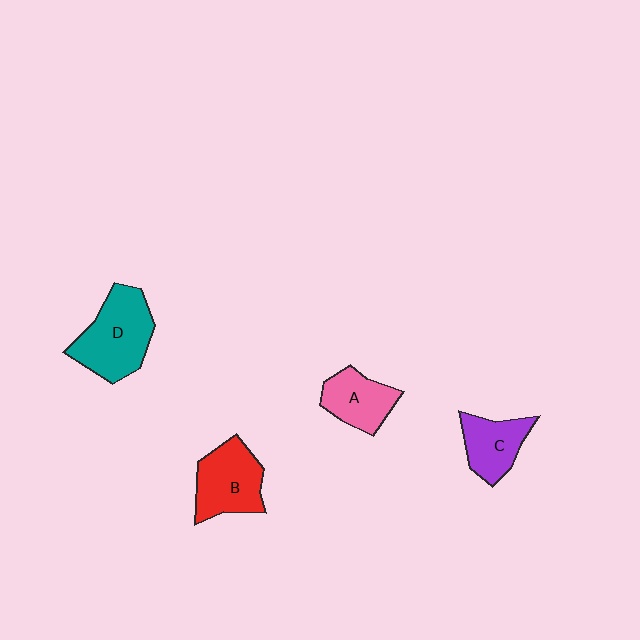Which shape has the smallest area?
Shape C (purple).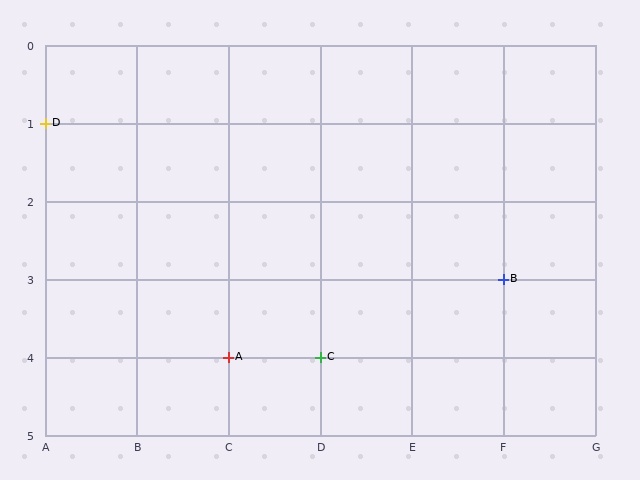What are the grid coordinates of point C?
Point C is at grid coordinates (D, 4).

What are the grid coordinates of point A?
Point A is at grid coordinates (C, 4).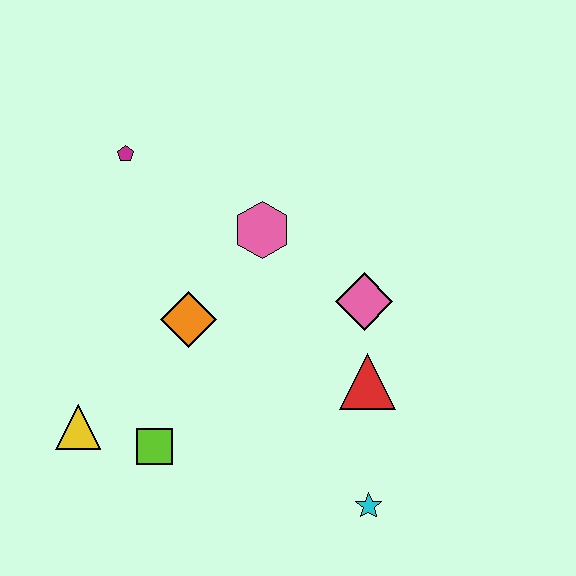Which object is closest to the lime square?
The yellow triangle is closest to the lime square.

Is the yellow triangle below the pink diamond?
Yes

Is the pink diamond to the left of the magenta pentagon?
No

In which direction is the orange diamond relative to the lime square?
The orange diamond is above the lime square.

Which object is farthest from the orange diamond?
The cyan star is farthest from the orange diamond.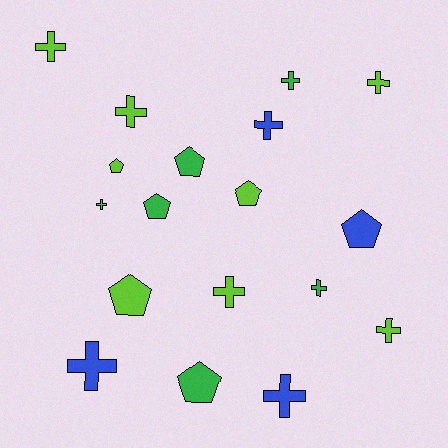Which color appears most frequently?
Lime, with 9 objects.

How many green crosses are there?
There are 2 green crosses.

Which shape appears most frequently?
Cross, with 11 objects.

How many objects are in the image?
There are 18 objects.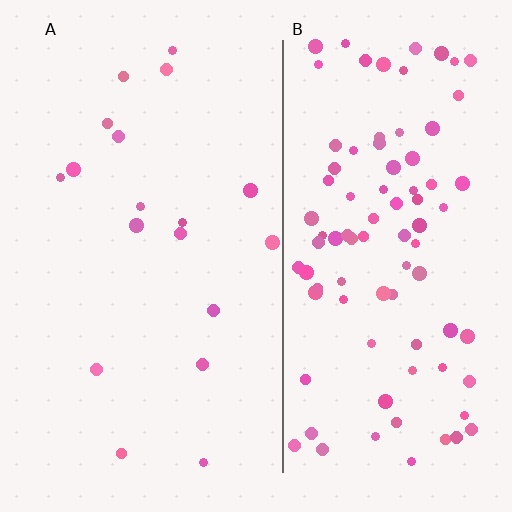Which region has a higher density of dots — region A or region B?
B (the right).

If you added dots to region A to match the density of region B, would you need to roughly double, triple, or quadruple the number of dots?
Approximately quadruple.